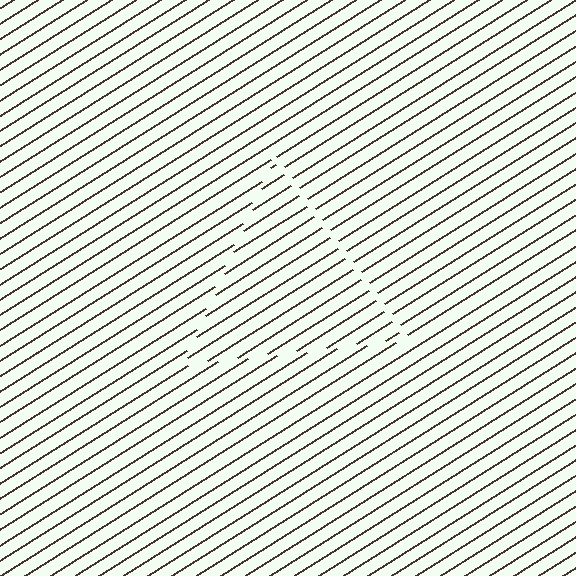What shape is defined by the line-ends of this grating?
An illusory triangle. The interior of the shape contains the same grating, shifted by half a period — the contour is defined by the phase discontinuity where line-ends from the inner and outer gratings abut.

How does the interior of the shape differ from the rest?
The interior of the shape contains the same grating, shifted by half a period — the contour is defined by the phase discontinuity where line-ends from the inner and outer gratings abut.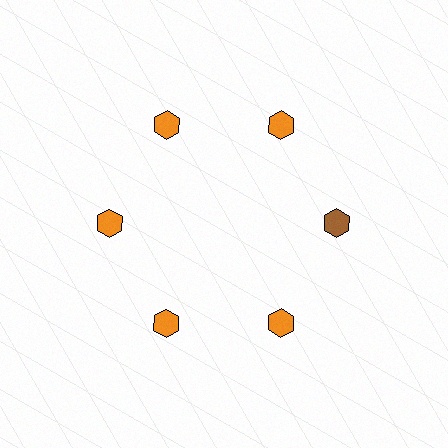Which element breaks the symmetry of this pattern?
The brown hexagon at roughly the 3 o'clock position breaks the symmetry. All other shapes are orange hexagons.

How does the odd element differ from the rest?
It has a different color: brown instead of orange.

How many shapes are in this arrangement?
There are 6 shapes arranged in a ring pattern.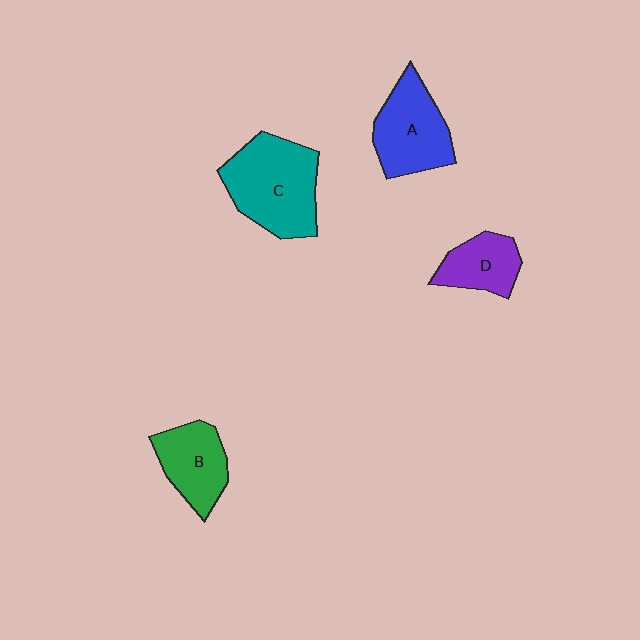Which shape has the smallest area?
Shape D (purple).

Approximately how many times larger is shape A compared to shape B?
Approximately 1.2 times.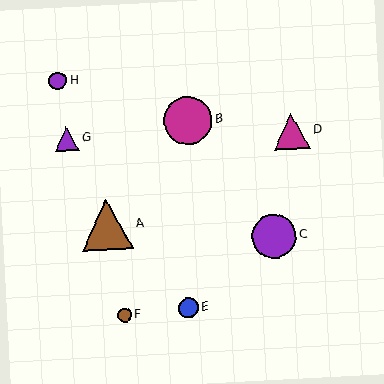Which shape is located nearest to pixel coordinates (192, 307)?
The blue circle (labeled E) at (189, 308) is nearest to that location.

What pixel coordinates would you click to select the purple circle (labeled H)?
Click at (58, 81) to select the purple circle H.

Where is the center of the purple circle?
The center of the purple circle is at (58, 81).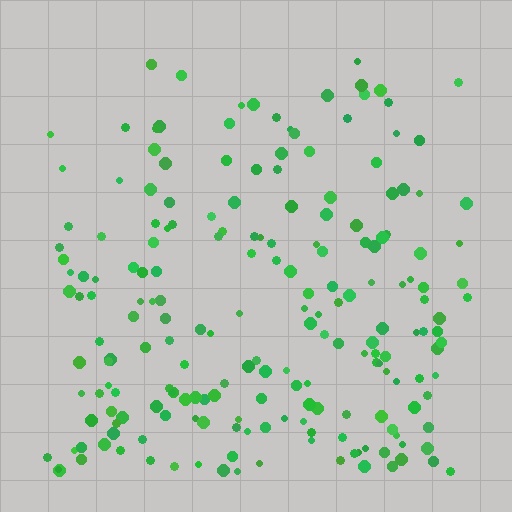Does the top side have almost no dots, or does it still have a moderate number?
Still a moderate number, just noticeably fewer than the bottom.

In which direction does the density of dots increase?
From top to bottom, with the bottom side densest.